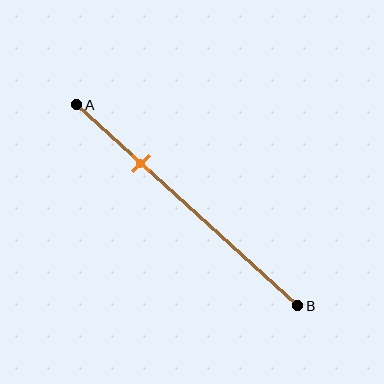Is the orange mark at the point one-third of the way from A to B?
No, the mark is at about 30% from A, not at the 33% one-third point.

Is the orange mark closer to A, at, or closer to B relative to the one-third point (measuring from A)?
The orange mark is closer to point A than the one-third point of segment AB.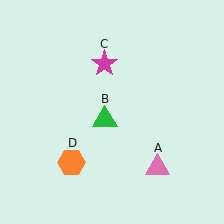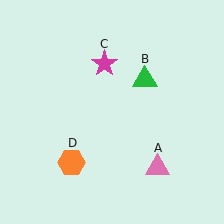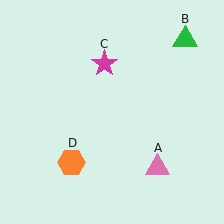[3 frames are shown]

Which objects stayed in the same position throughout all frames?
Pink triangle (object A) and magenta star (object C) and orange hexagon (object D) remained stationary.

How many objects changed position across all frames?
1 object changed position: green triangle (object B).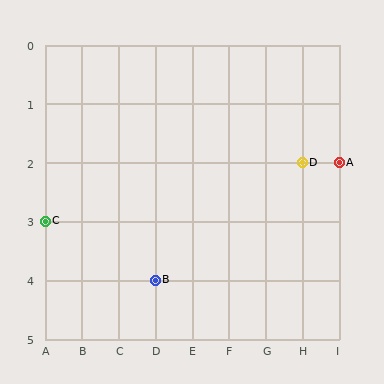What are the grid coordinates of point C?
Point C is at grid coordinates (A, 3).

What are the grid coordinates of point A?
Point A is at grid coordinates (I, 2).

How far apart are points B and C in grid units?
Points B and C are 3 columns and 1 row apart (about 3.2 grid units diagonally).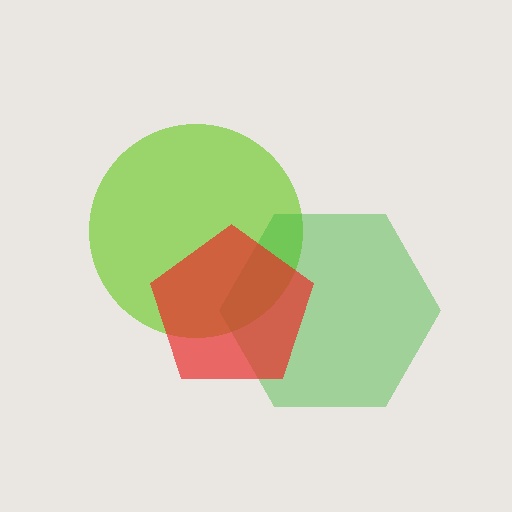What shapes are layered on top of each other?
The layered shapes are: a lime circle, a green hexagon, a red pentagon.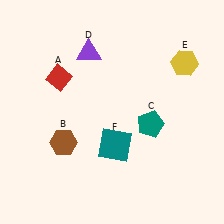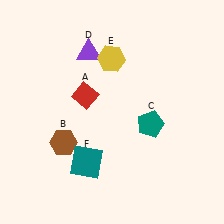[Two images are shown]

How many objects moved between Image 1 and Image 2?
3 objects moved between the two images.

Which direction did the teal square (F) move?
The teal square (F) moved left.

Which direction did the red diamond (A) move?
The red diamond (A) moved right.